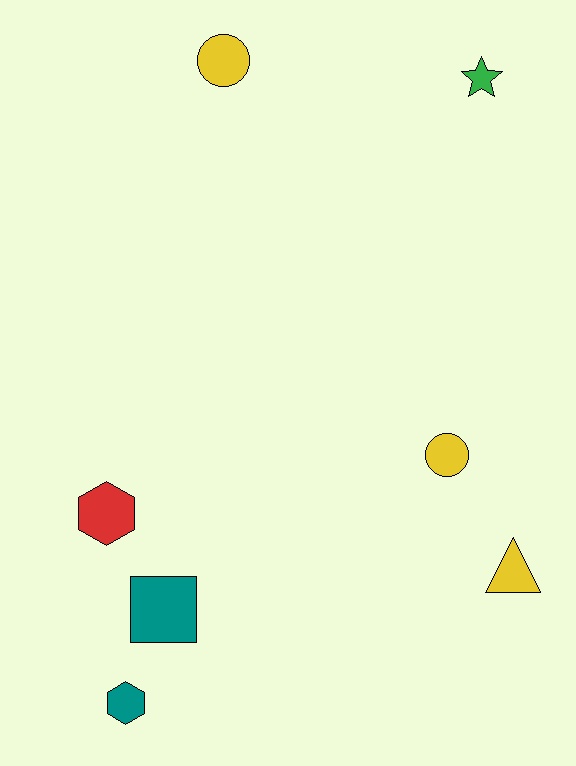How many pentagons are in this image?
There are no pentagons.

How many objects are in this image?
There are 7 objects.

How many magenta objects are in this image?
There are no magenta objects.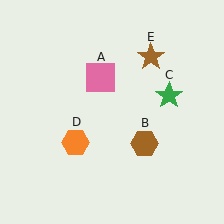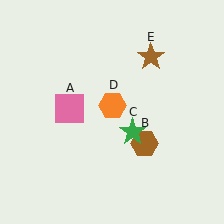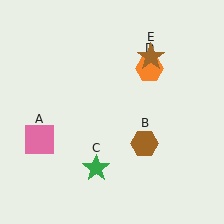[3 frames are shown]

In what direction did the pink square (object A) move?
The pink square (object A) moved down and to the left.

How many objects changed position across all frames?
3 objects changed position: pink square (object A), green star (object C), orange hexagon (object D).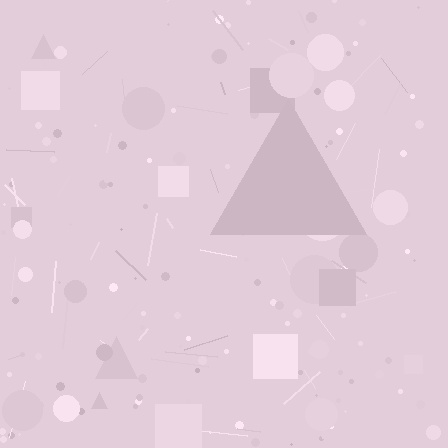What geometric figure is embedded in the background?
A triangle is embedded in the background.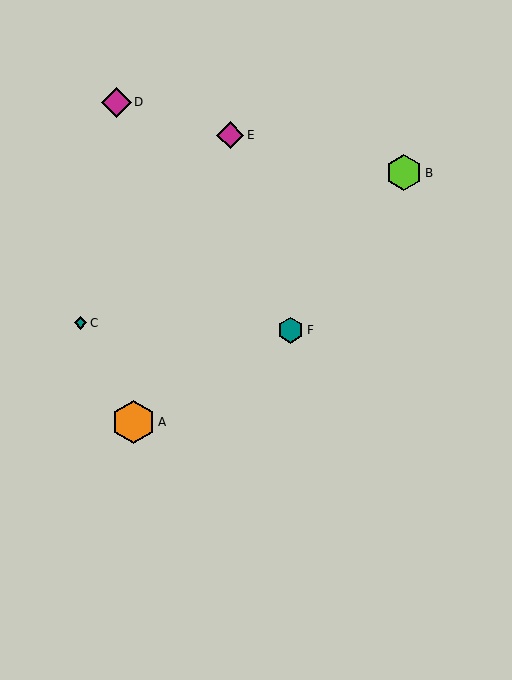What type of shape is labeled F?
Shape F is a teal hexagon.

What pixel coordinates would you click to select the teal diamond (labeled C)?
Click at (81, 323) to select the teal diamond C.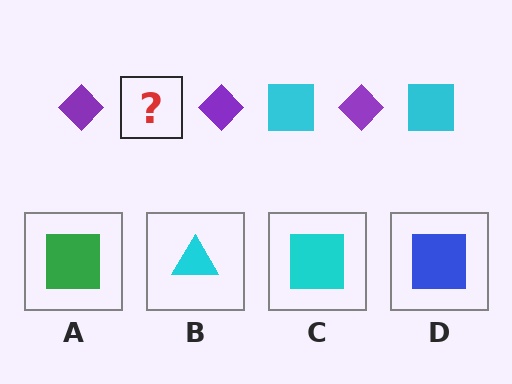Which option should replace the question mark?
Option C.